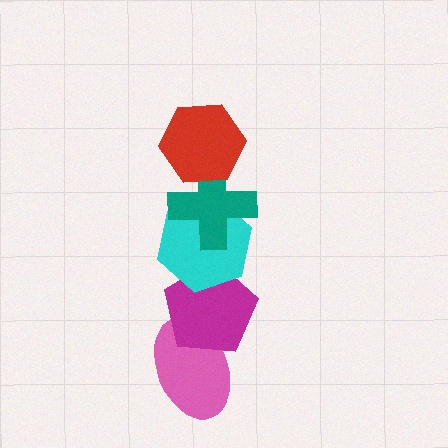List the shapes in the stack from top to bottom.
From top to bottom: the red hexagon, the teal cross, the cyan hexagon, the magenta pentagon, the pink ellipse.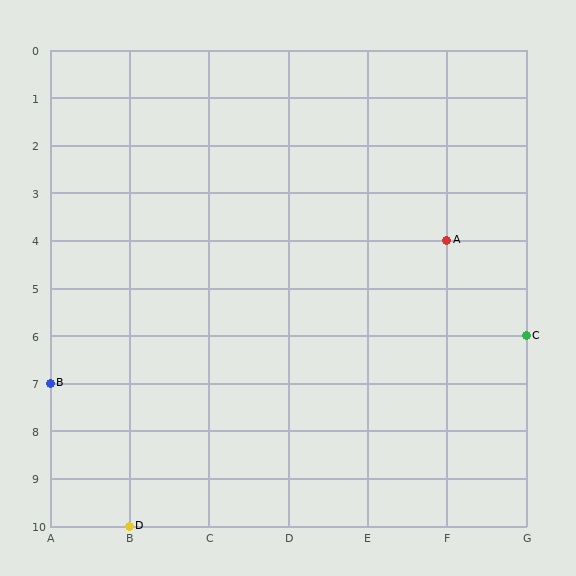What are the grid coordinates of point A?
Point A is at grid coordinates (F, 4).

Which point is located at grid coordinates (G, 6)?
Point C is at (G, 6).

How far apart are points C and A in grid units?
Points C and A are 1 column and 2 rows apart (about 2.2 grid units diagonally).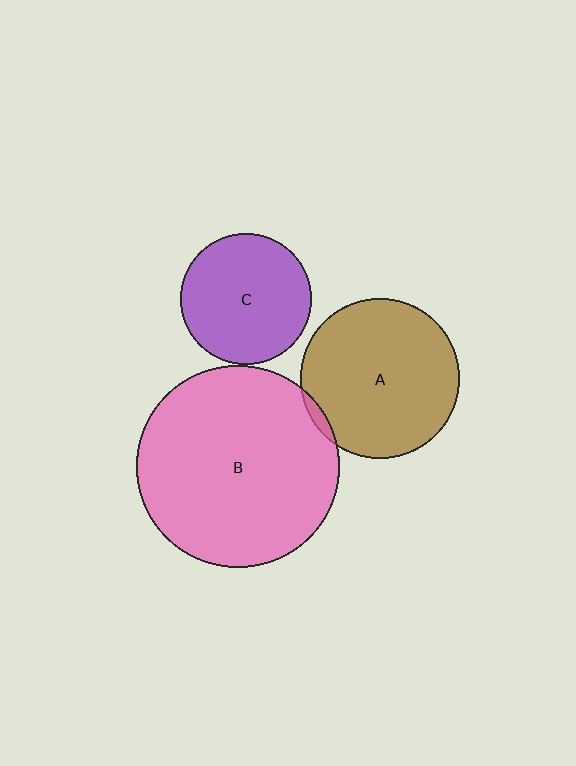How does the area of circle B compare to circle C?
Approximately 2.4 times.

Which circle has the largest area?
Circle B (pink).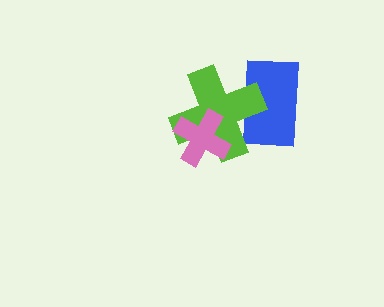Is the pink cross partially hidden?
No, no other shape covers it.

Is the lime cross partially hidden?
Yes, it is partially covered by another shape.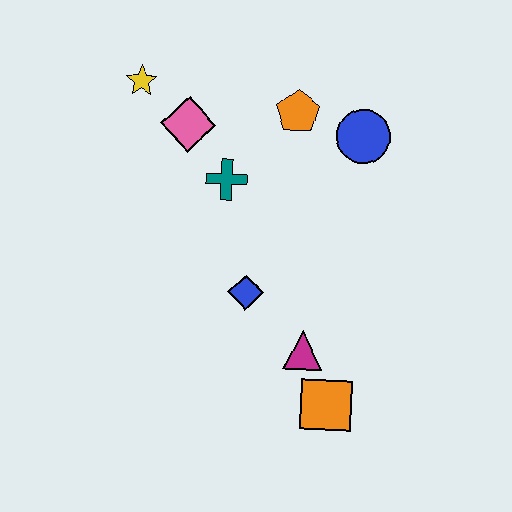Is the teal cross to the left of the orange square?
Yes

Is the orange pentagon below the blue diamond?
No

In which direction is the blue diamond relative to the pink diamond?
The blue diamond is below the pink diamond.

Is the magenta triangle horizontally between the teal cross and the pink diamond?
No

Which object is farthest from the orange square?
The yellow star is farthest from the orange square.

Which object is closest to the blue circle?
The orange pentagon is closest to the blue circle.